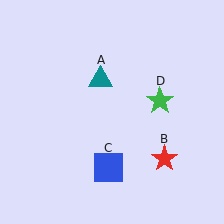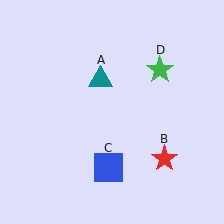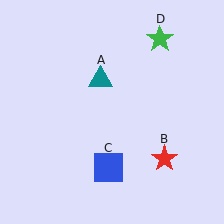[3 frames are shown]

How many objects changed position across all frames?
1 object changed position: green star (object D).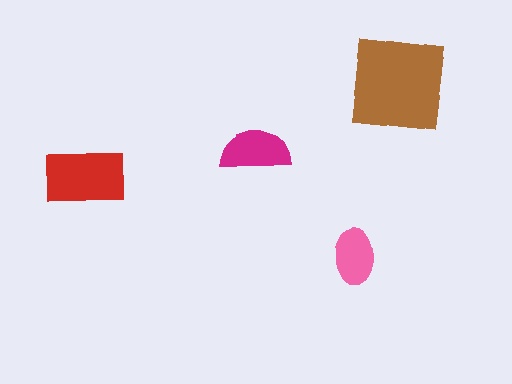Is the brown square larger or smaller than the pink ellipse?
Larger.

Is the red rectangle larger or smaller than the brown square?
Smaller.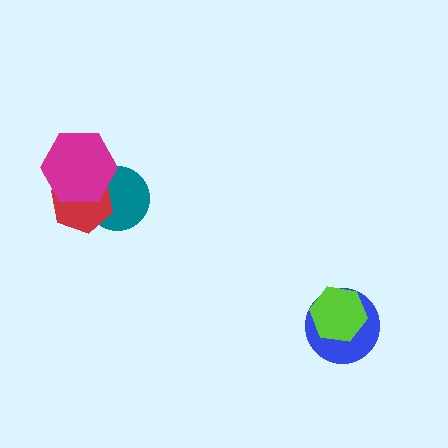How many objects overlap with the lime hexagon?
1 object overlaps with the lime hexagon.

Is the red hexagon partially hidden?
Yes, it is partially covered by another shape.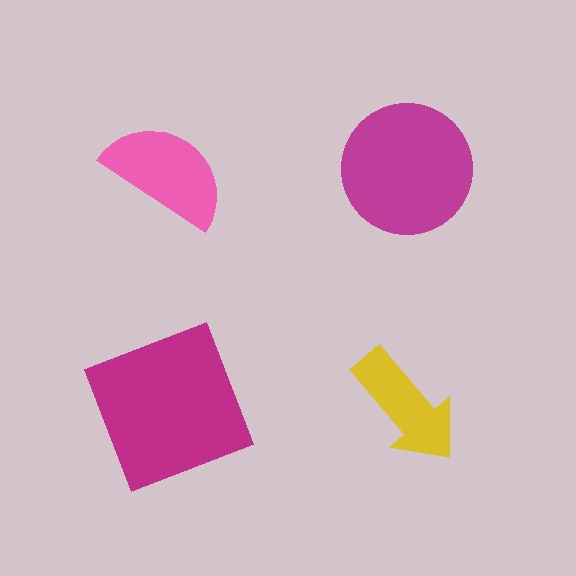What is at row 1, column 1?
A pink semicircle.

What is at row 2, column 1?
A magenta square.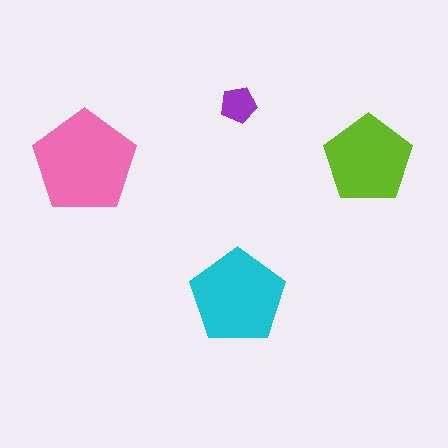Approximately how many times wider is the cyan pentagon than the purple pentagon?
About 2.5 times wider.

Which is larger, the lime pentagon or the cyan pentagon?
The cyan one.